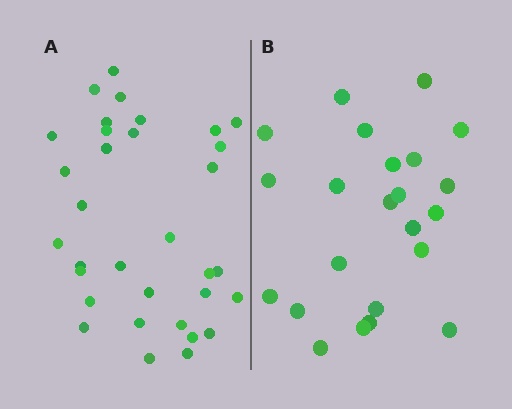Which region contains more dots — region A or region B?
Region A (the left region) has more dots.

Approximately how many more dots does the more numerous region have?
Region A has roughly 10 or so more dots than region B.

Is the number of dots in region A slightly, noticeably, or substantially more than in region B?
Region A has noticeably more, but not dramatically so. The ratio is roughly 1.4 to 1.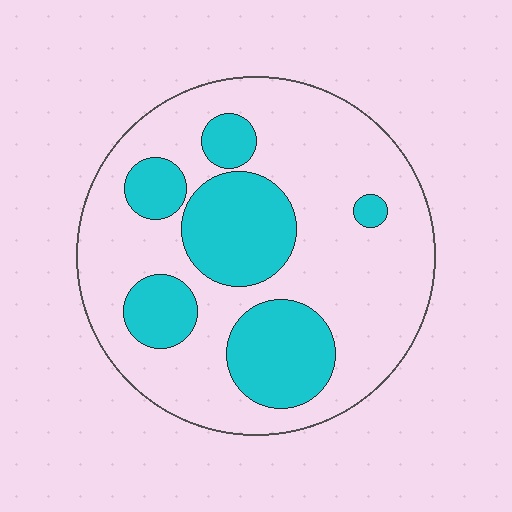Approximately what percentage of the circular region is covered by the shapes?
Approximately 30%.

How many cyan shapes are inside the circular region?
6.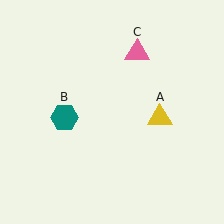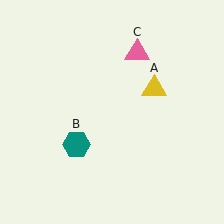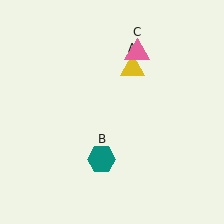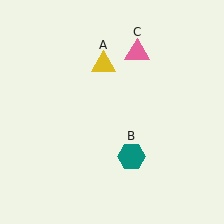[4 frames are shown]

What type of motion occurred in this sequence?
The yellow triangle (object A), teal hexagon (object B) rotated counterclockwise around the center of the scene.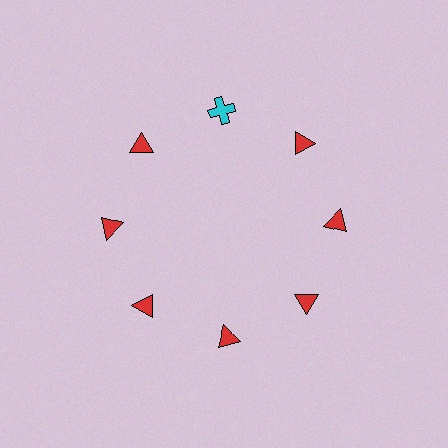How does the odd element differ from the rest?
It differs in both color (cyan instead of red) and shape (cross instead of triangle).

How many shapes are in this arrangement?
There are 8 shapes arranged in a ring pattern.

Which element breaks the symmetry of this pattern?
The cyan cross at roughly the 12 o'clock position breaks the symmetry. All other shapes are red triangles.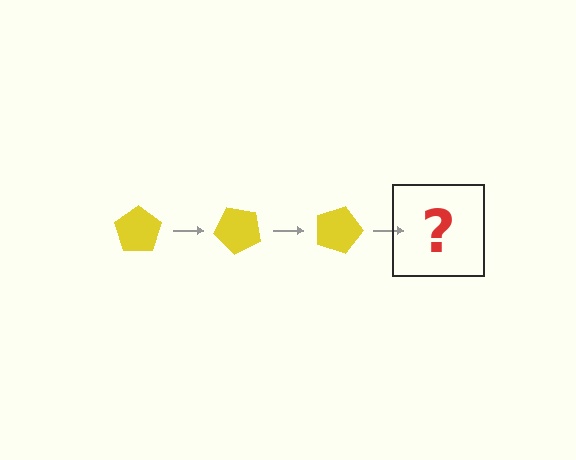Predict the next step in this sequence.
The next step is a yellow pentagon rotated 135 degrees.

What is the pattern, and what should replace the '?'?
The pattern is that the pentagon rotates 45 degrees each step. The '?' should be a yellow pentagon rotated 135 degrees.